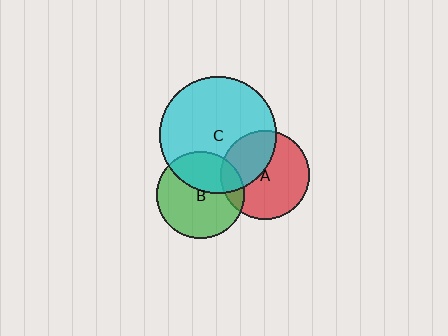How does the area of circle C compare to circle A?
Approximately 1.7 times.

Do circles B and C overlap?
Yes.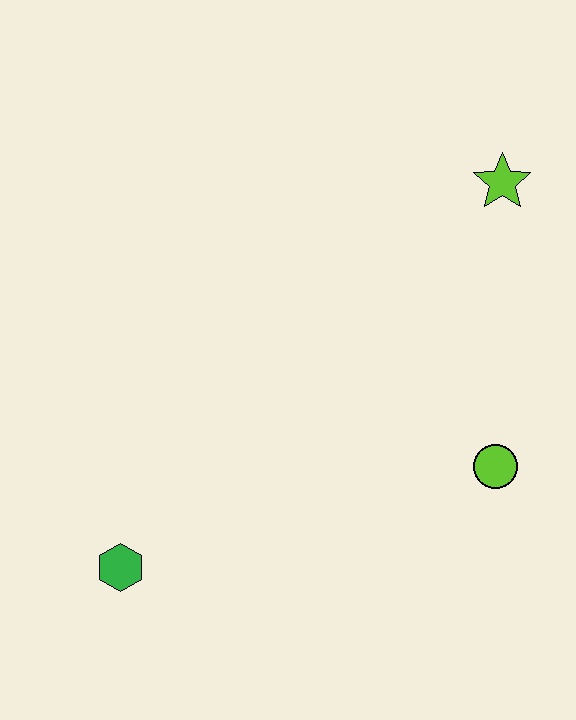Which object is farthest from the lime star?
The green hexagon is farthest from the lime star.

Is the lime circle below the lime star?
Yes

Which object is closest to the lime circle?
The lime star is closest to the lime circle.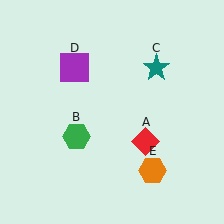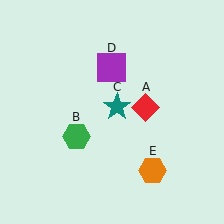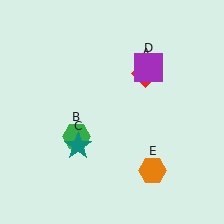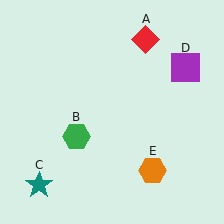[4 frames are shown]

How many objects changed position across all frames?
3 objects changed position: red diamond (object A), teal star (object C), purple square (object D).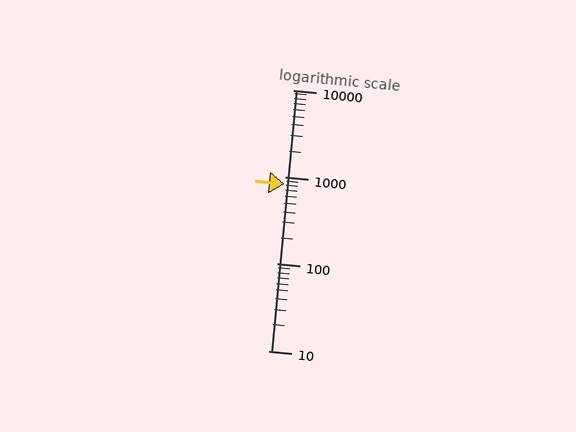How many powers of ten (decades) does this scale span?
The scale spans 3 decades, from 10 to 10000.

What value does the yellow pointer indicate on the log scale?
The pointer indicates approximately 820.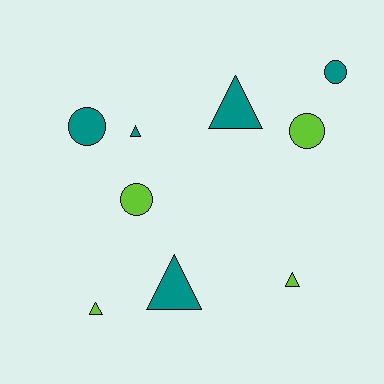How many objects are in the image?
There are 9 objects.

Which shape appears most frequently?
Triangle, with 5 objects.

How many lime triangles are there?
There are 2 lime triangles.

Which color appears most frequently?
Teal, with 5 objects.